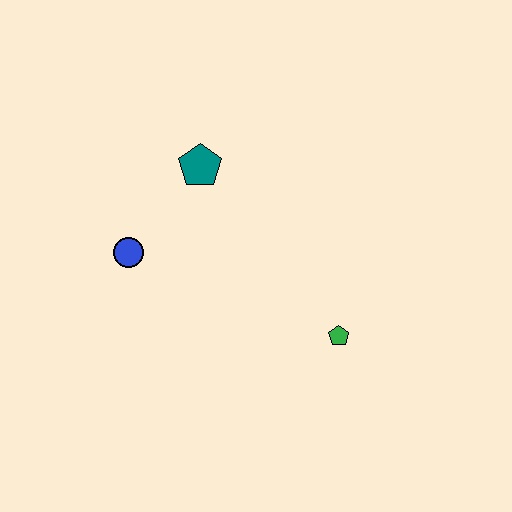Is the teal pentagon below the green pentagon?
No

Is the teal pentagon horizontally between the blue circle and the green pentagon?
Yes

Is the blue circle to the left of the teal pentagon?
Yes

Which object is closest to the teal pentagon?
The blue circle is closest to the teal pentagon.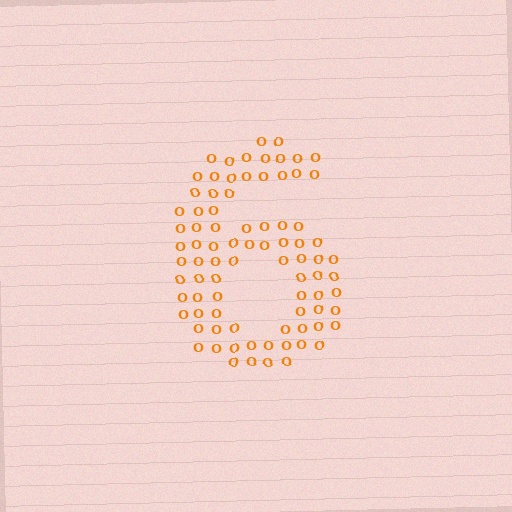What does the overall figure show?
The overall figure shows the digit 6.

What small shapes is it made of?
It is made of small letter O's.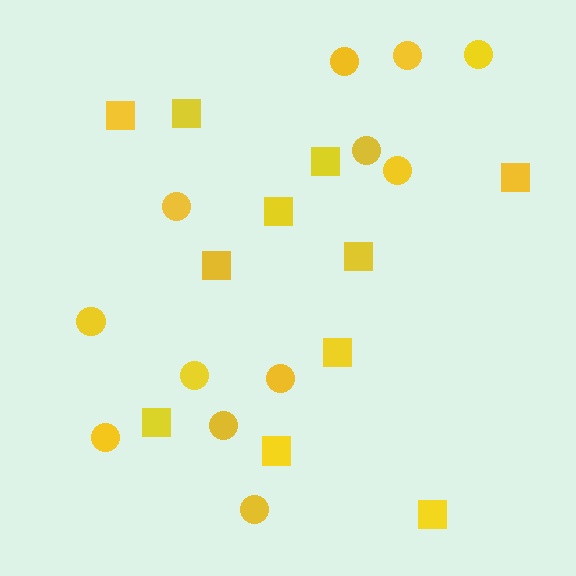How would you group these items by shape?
There are 2 groups: one group of squares (11) and one group of circles (12).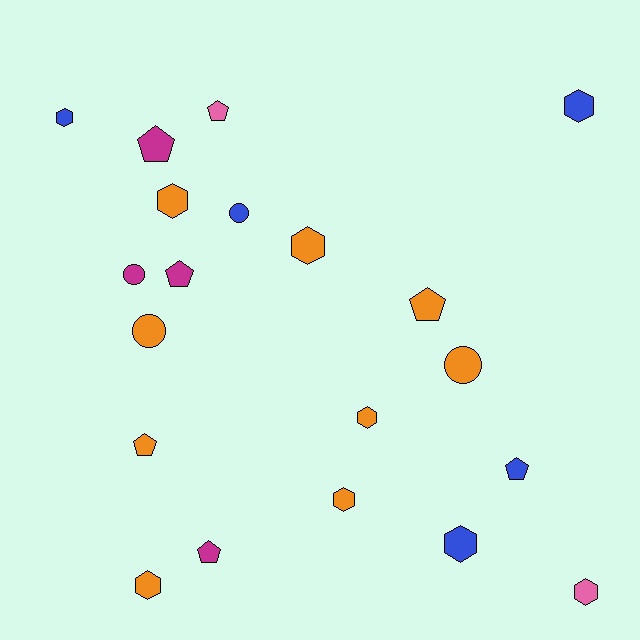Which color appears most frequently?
Orange, with 9 objects.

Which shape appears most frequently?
Hexagon, with 9 objects.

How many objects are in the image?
There are 20 objects.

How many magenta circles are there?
There is 1 magenta circle.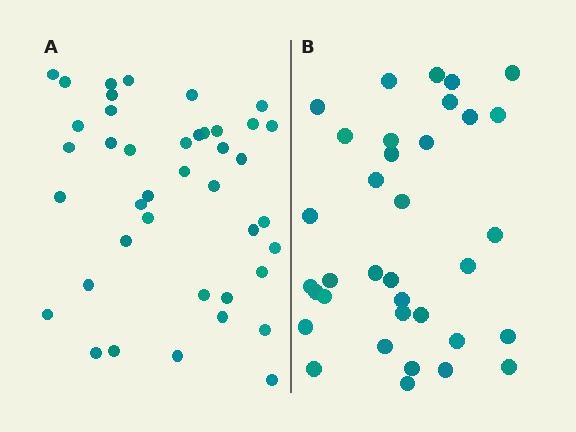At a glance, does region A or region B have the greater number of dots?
Region A (the left region) has more dots.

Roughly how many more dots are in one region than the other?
Region A has about 6 more dots than region B.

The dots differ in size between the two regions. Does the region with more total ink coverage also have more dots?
No. Region B has more total ink coverage because its dots are larger, but region A actually contains more individual dots. Total area can be misleading — the number of items is what matters here.